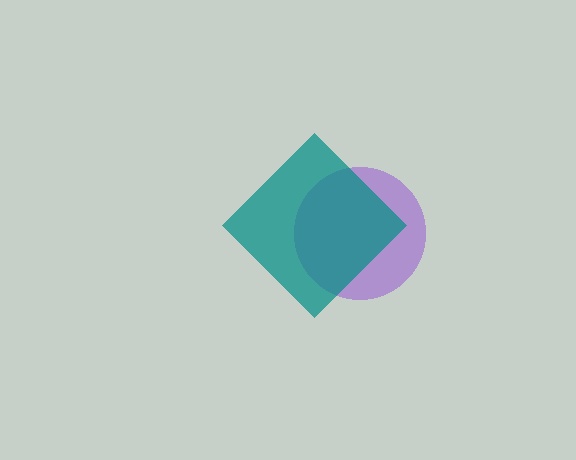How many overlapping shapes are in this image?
There are 2 overlapping shapes in the image.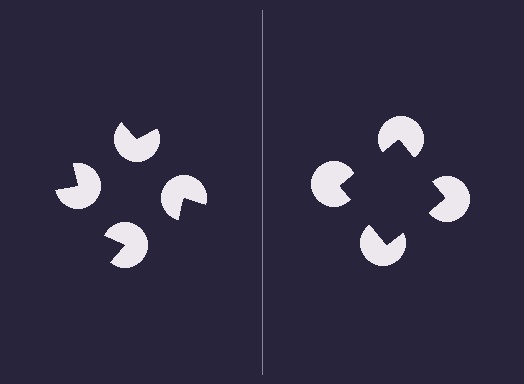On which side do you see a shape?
An illusory square appears on the right side. On the left side the wedge cuts are rotated, so no coherent shape forms.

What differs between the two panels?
The pac-man discs are positioned identically on both sides; only the wedge orientations differ. On the right they align to a square; on the left they are misaligned.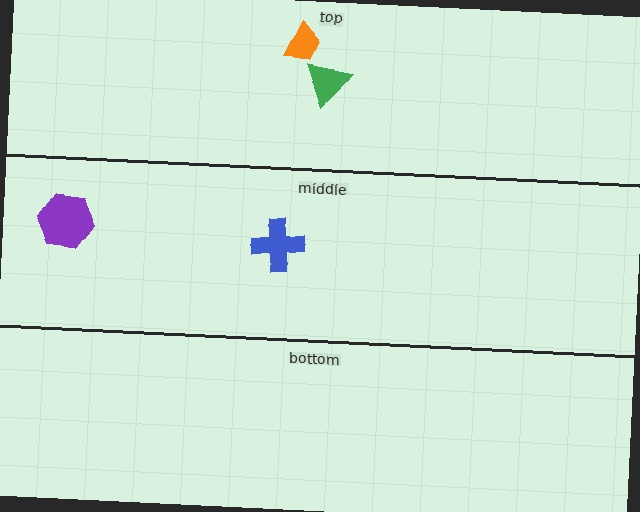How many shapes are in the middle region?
2.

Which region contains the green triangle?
The top region.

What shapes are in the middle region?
The purple hexagon, the blue cross.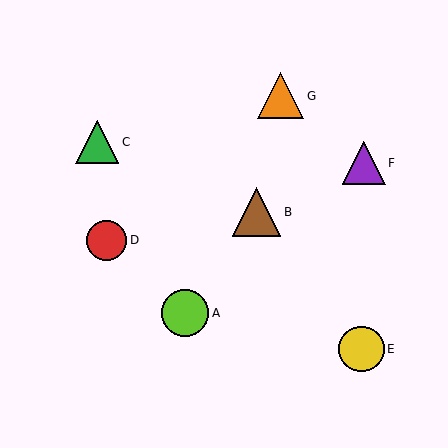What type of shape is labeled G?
Shape G is an orange triangle.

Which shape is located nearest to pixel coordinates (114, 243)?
The red circle (labeled D) at (107, 240) is nearest to that location.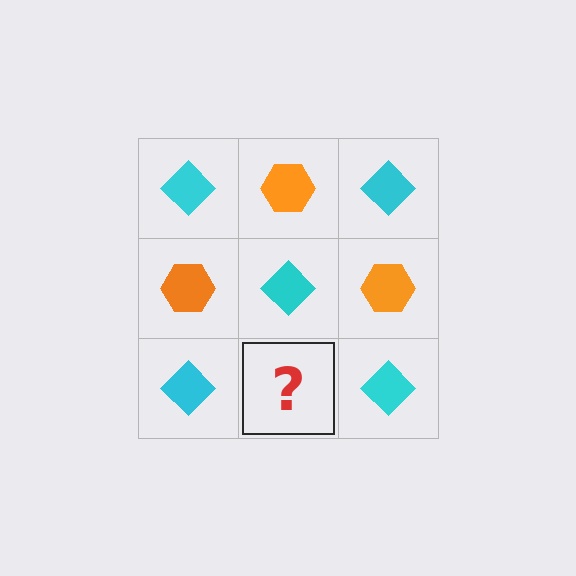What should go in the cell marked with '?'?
The missing cell should contain an orange hexagon.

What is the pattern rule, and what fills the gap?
The rule is that it alternates cyan diamond and orange hexagon in a checkerboard pattern. The gap should be filled with an orange hexagon.